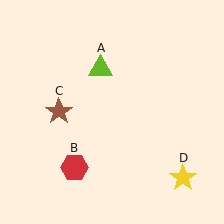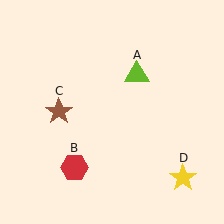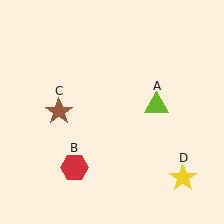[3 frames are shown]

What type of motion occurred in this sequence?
The lime triangle (object A) rotated clockwise around the center of the scene.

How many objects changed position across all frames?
1 object changed position: lime triangle (object A).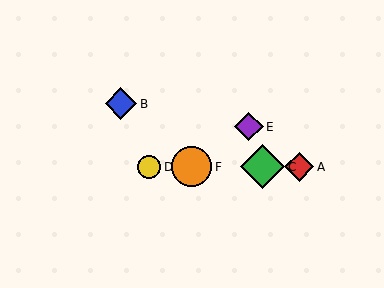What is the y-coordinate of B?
Object B is at y≈104.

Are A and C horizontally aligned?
Yes, both are at y≈167.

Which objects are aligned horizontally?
Objects A, C, D, F are aligned horizontally.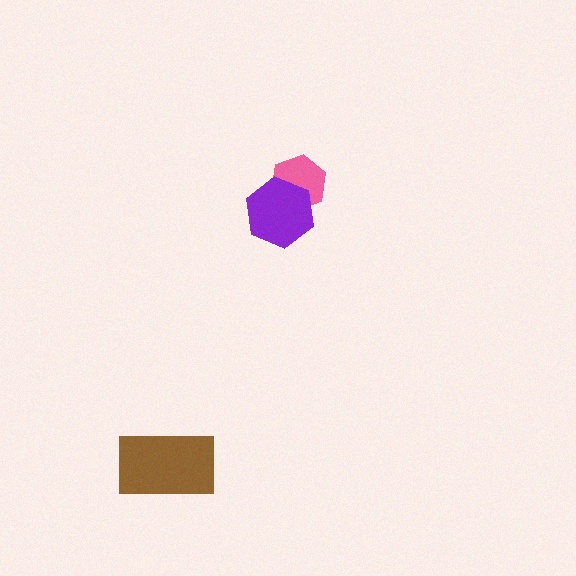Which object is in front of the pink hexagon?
The purple hexagon is in front of the pink hexagon.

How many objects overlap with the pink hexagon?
1 object overlaps with the pink hexagon.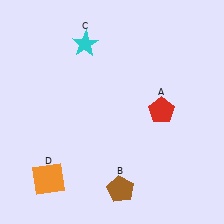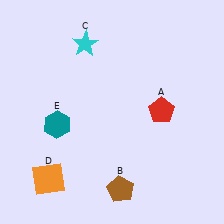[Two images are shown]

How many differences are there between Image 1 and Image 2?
There is 1 difference between the two images.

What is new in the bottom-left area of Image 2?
A teal hexagon (E) was added in the bottom-left area of Image 2.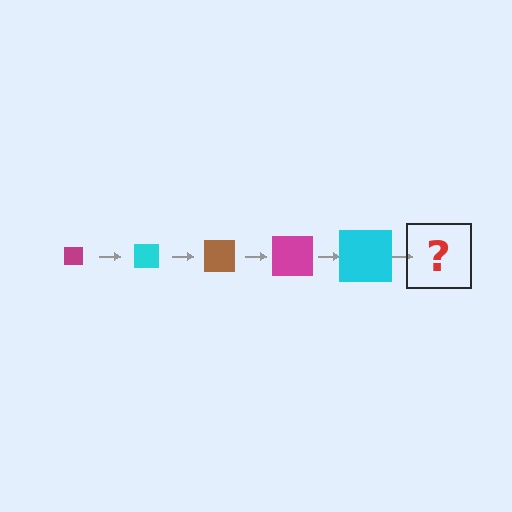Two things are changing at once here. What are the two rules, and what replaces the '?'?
The two rules are that the square grows larger each step and the color cycles through magenta, cyan, and brown. The '?' should be a brown square, larger than the previous one.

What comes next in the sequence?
The next element should be a brown square, larger than the previous one.